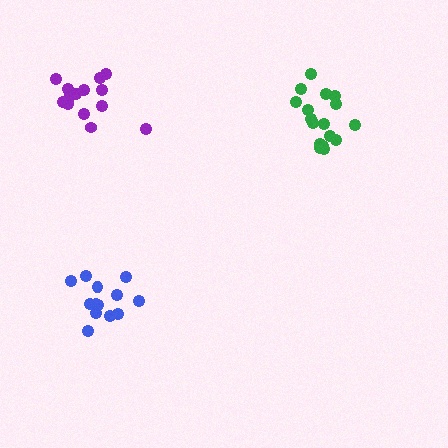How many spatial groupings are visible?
There are 3 spatial groupings.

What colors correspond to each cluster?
The clusters are colored: blue, purple, green.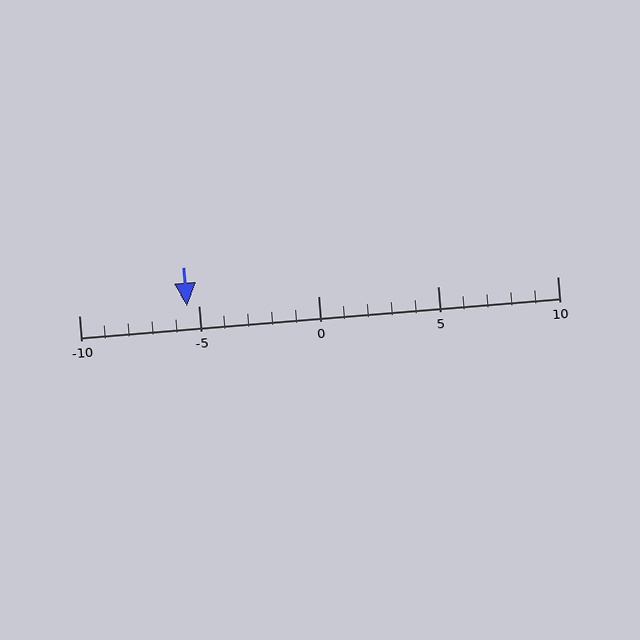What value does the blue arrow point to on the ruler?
The blue arrow points to approximately -6.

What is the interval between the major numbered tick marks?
The major tick marks are spaced 5 units apart.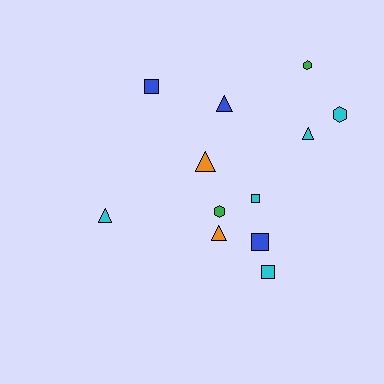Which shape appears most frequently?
Triangle, with 5 objects.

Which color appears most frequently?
Cyan, with 5 objects.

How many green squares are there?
There are no green squares.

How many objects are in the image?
There are 12 objects.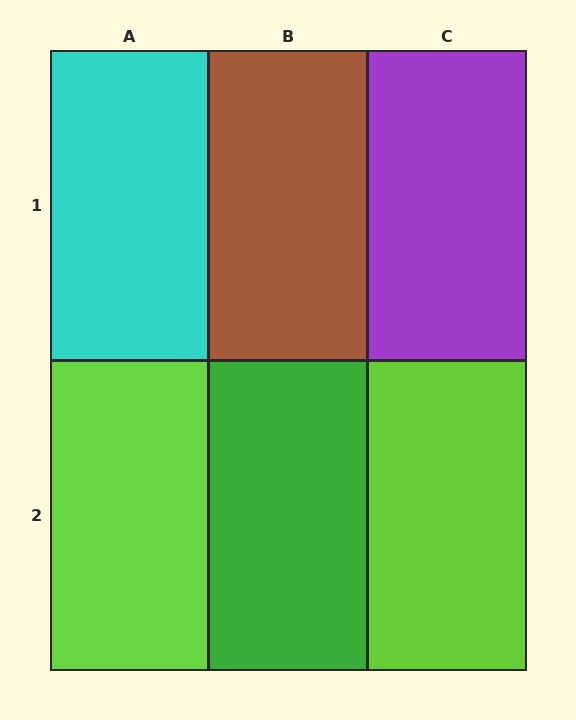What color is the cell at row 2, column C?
Lime.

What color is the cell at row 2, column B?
Green.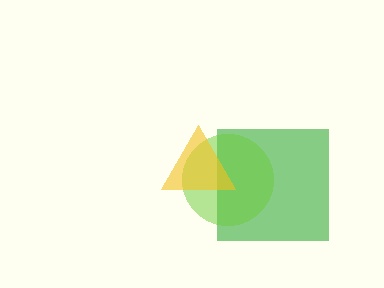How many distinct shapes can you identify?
There are 3 distinct shapes: a green square, a lime circle, a yellow triangle.